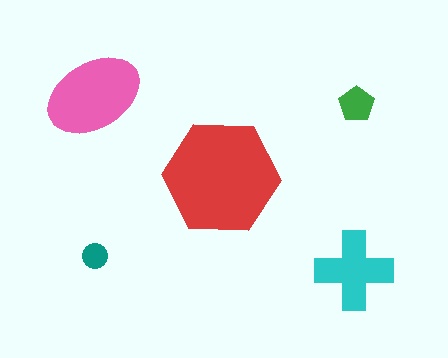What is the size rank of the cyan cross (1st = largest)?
3rd.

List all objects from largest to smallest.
The red hexagon, the pink ellipse, the cyan cross, the green pentagon, the teal circle.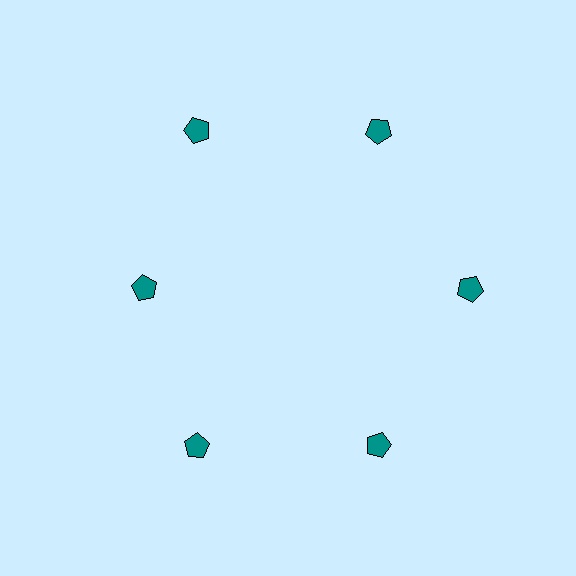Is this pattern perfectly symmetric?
No. The 6 teal pentagons are arranged in a ring, but one element near the 9 o'clock position is pulled inward toward the center, breaking the 6-fold rotational symmetry.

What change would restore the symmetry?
The symmetry would be restored by moving it outward, back onto the ring so that all 6 pentagons sit at equal angles and equal distance from the center.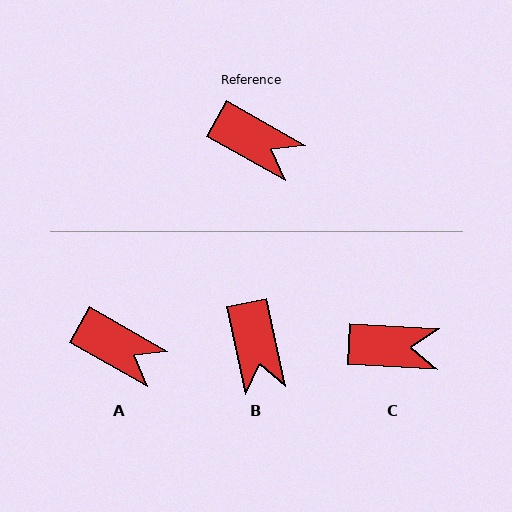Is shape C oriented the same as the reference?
No, it is off by about 26 degrees.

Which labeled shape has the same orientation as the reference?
A.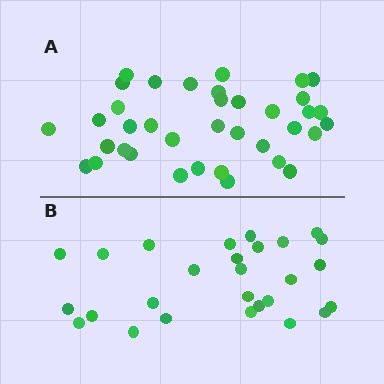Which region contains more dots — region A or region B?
Region A (the top region) has more dots.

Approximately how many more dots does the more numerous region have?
Region A has roughly 10 or so more dots than region B.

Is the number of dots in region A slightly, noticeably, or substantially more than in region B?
Region A has noticeably more, but not dramatically so. The ratio is roughly 1.4 to 1.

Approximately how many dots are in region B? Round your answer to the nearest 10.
About 30 dots. (The exact count is 27, which rounds to 30.)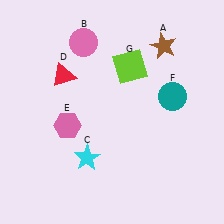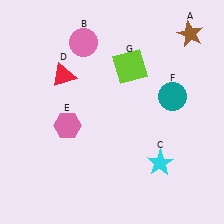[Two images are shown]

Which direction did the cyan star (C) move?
The cyan star (C) moved right.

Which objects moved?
The objects that moved are: the brown star (A), the cyan star (C).